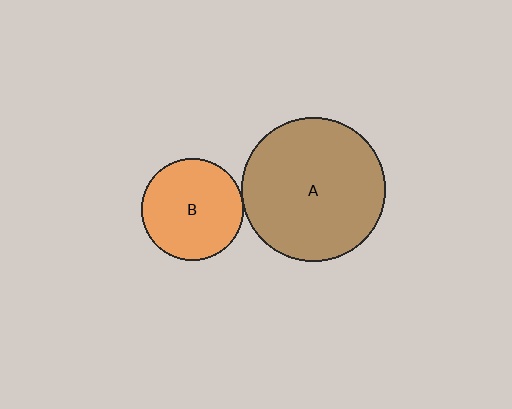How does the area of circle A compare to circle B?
Approximately 2.0 times.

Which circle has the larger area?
Circle A (brown).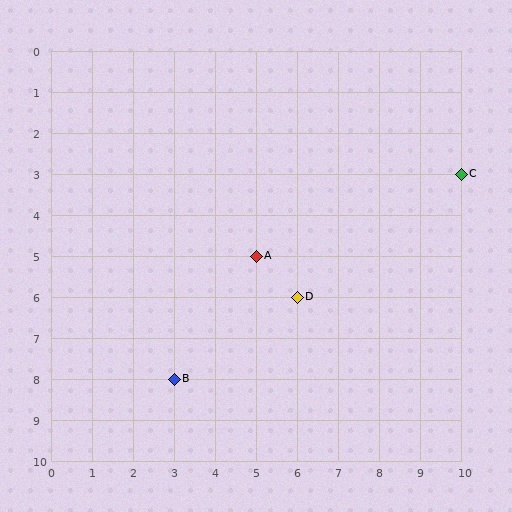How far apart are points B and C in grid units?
Points B and C are 7 columns and 5 rows apart (about 8.6 grid units diagonally).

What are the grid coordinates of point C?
Point C is at grid coordinates (10, 3).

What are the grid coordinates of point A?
Point A is at grid coordinates (5, 5).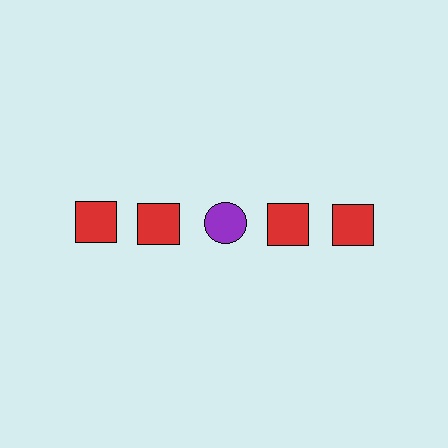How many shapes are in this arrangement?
There are 5 shapes arranged in a grid pattern.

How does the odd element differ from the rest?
It differs in both color (purple instead of red) and shape (circle instead of square).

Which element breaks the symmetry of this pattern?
The purple circle in the top row, center column breaks the symmetry. All other shapes are red squares.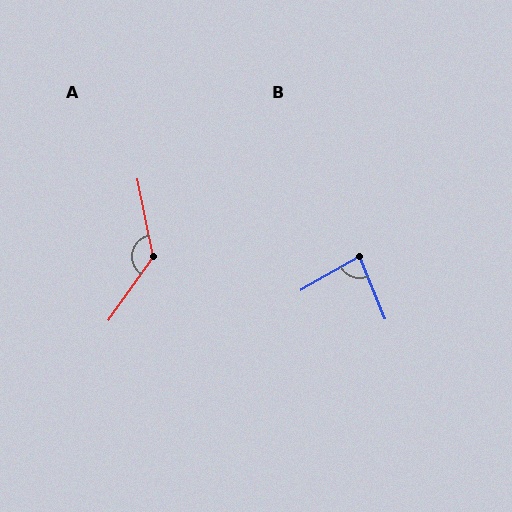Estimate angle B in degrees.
Approximately 83 degrees.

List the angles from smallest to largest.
B (83°), A (134°).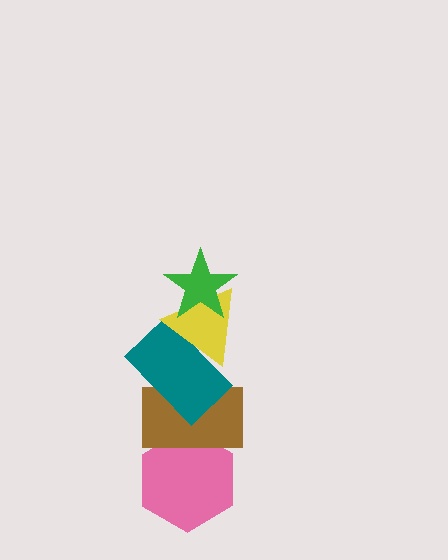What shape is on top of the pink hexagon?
The brown rectangle is on top of the pink hexagon.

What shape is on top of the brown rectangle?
The teal rectangle is on top of the brown rectangle.